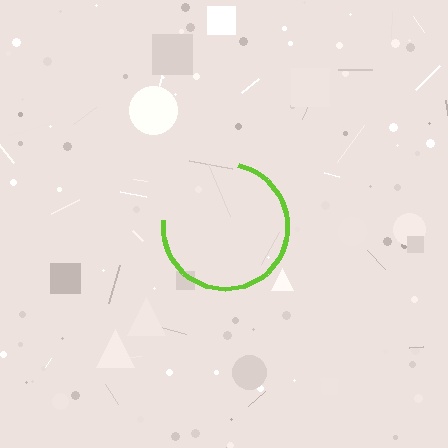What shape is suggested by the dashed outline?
The dashed outline suggests a circle.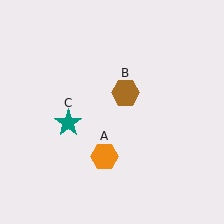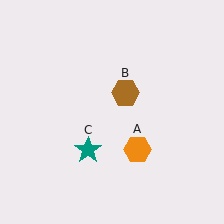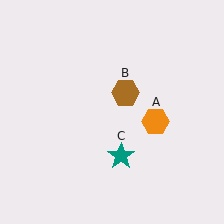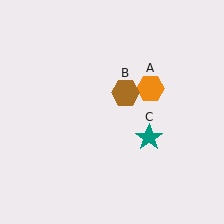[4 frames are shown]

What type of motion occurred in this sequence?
The orange hexagon (object A), teal star (object C) rotated counterclockwise around the center of the scene.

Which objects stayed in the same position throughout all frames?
Brown hexagon (object B) remained stationary.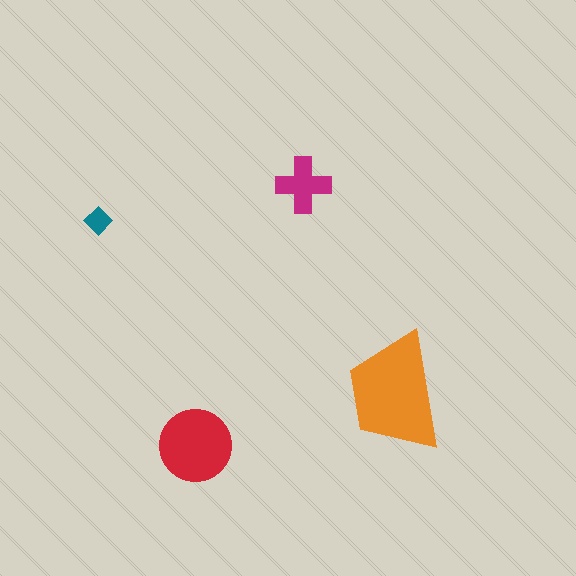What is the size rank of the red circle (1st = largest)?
2nd.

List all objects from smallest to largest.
The teal diamond, the magenta cross, the red circle, the orange trapezoid.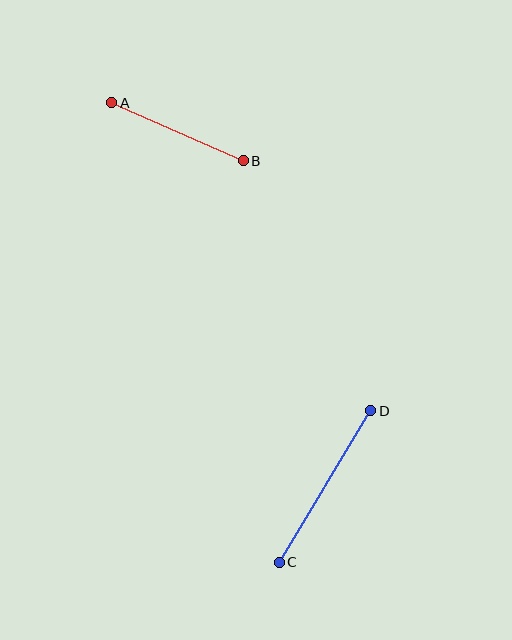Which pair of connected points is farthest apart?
Points C and D are farthest apart.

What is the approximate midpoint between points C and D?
The midpoint is at approximately (325, 486) pixels.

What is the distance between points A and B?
The distance is approximately 144 pixels.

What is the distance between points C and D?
The distance is approximately 177 pixels.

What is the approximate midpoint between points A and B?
The midpoint is at approximately (178, 132) pixels.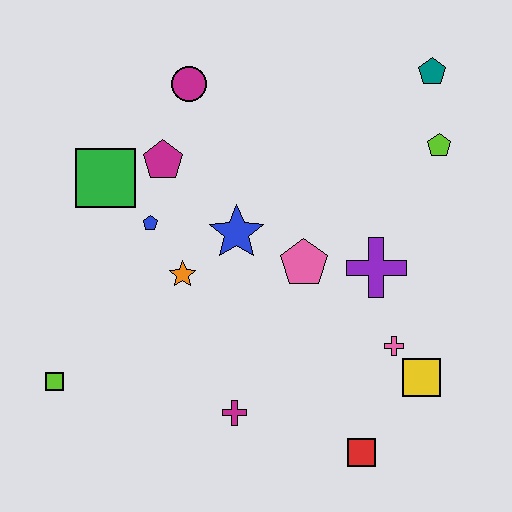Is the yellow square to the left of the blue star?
No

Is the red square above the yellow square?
No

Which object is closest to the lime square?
The orange star is closest to the lime square.